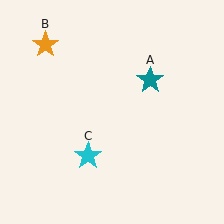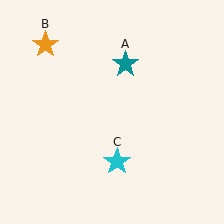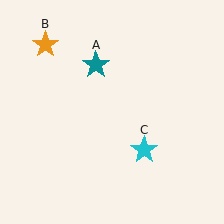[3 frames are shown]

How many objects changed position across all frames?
2 objects changed position: teal star (object A), cyan star (object C).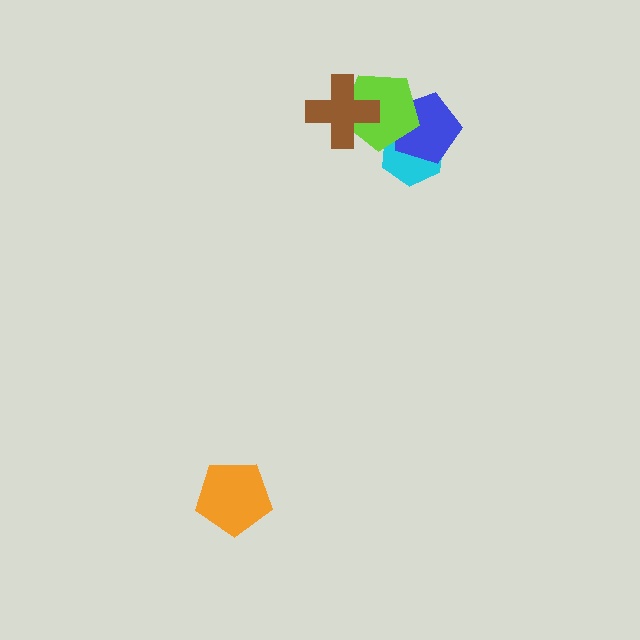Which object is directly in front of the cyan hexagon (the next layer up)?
The blue pentagon is directly in front of the cyan hexagon.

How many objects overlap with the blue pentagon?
2 objects overlap with the blue pentagon.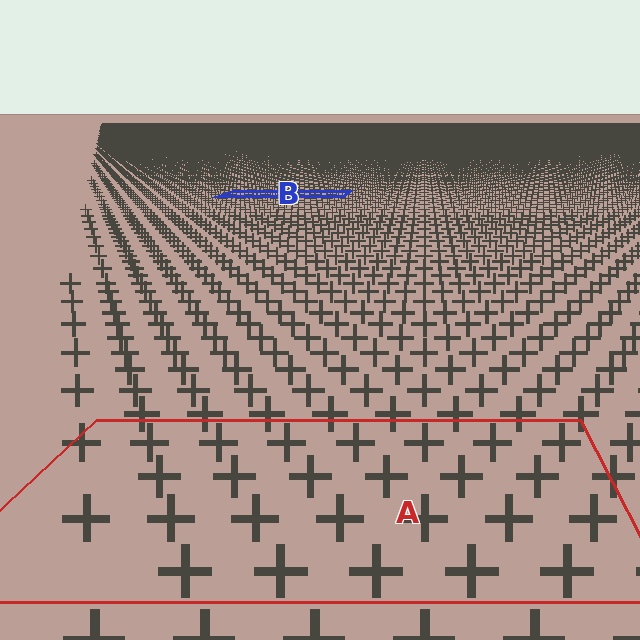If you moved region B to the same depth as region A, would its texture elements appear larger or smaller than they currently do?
They would appear larger. At a closer depth, the same texture elements are projected at a bigger on-screen size.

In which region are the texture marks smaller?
The texture marks are smaller in region B, because it is farther away.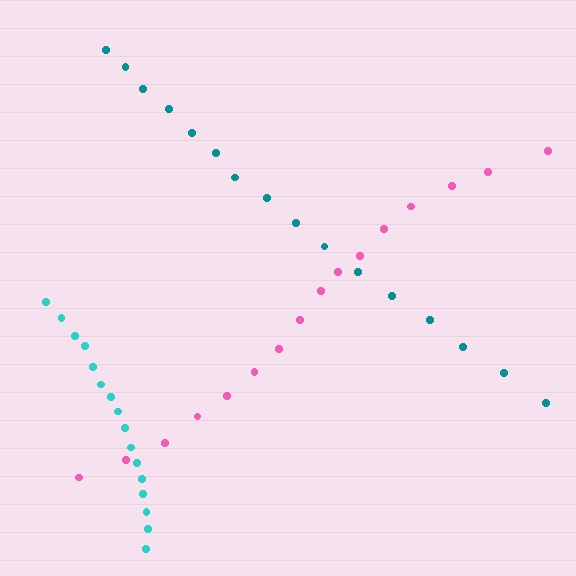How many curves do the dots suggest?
There are 3 distinct paths.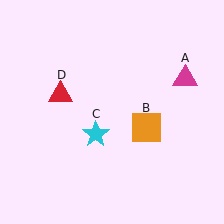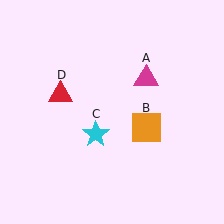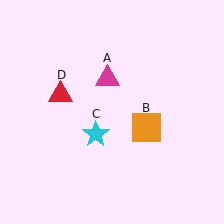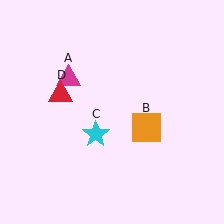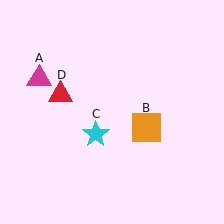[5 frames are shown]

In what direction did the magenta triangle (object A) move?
The magenta triangle (object A) moved left.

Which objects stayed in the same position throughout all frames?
Orange square (object B) and cyan star (object C) and red triangle (object D) remained stationary.